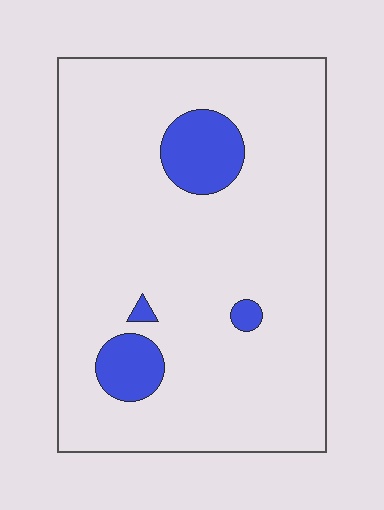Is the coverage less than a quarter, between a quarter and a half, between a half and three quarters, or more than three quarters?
Less than a quarter.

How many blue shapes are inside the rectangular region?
4.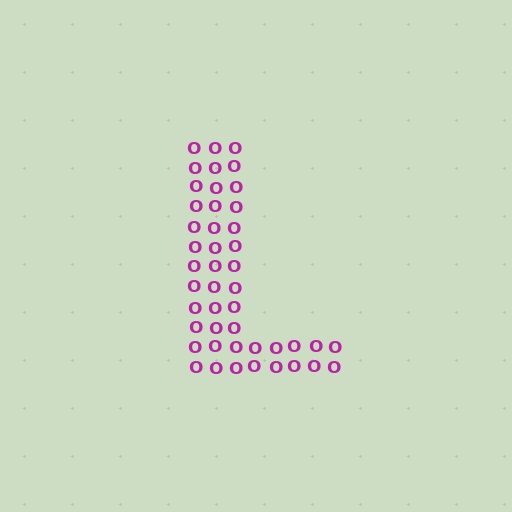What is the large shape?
The large shape is the letter L.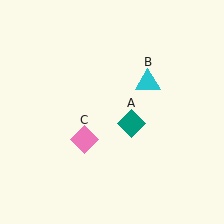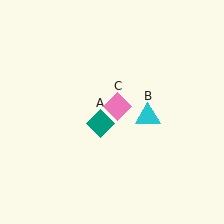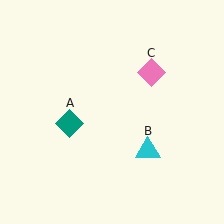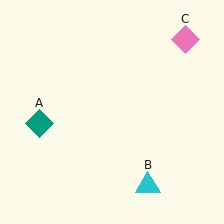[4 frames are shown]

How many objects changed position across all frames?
3 objects changed position: teal diamond (object A), cyan triangle (object B), pink diamond (object C).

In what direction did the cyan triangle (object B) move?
The cyan triangle (object B) moved down.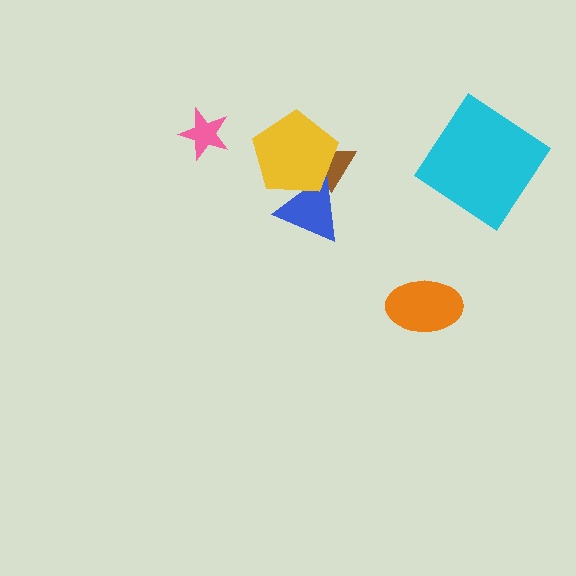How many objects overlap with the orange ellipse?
0 objects overlap with the orange ellipse.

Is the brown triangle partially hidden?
Yes, it is partially covered by another shape.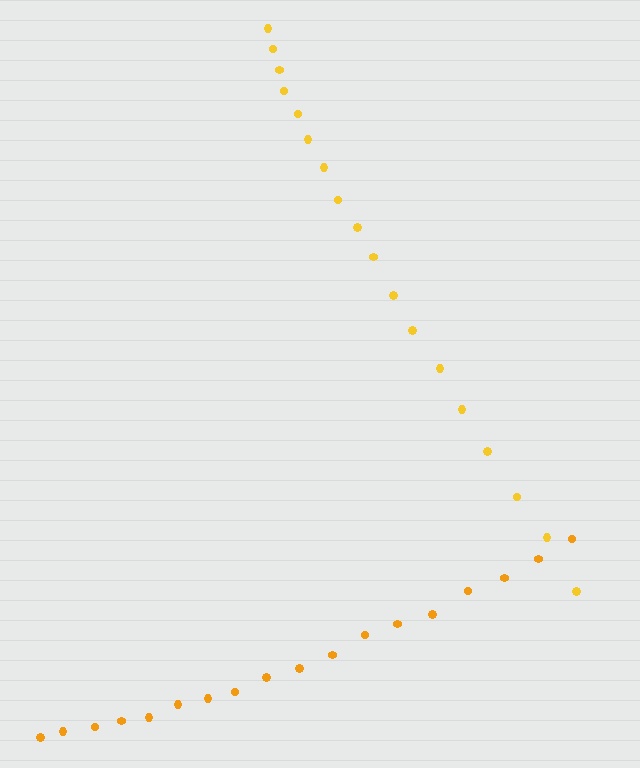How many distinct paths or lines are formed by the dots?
There are 2 distinct paths.